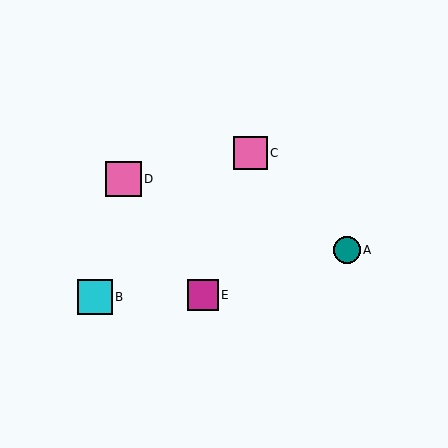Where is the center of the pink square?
The center of the pink square is at (123, 179).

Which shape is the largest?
The pink square (labeled D) is the largest.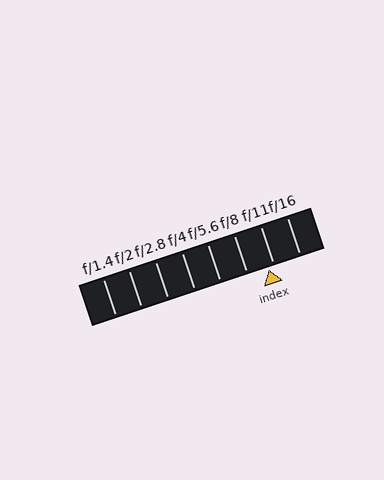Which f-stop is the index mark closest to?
The index mark is closest to f/11.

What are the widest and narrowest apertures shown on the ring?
The widest aperture shown is f/1.4 and the narrowest is f/16.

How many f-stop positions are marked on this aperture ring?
There are 8 f-stop positions marked.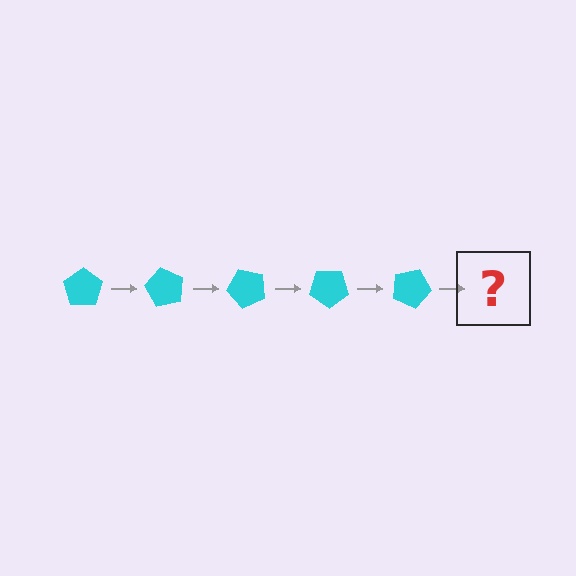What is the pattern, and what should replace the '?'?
The pattern is that the pentagon rotates 60 degrees each step. The '?' should be a cyan pentagon rotated 300 degrees.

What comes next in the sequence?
The next element should be a cyan pentagon rotated 300 degrees.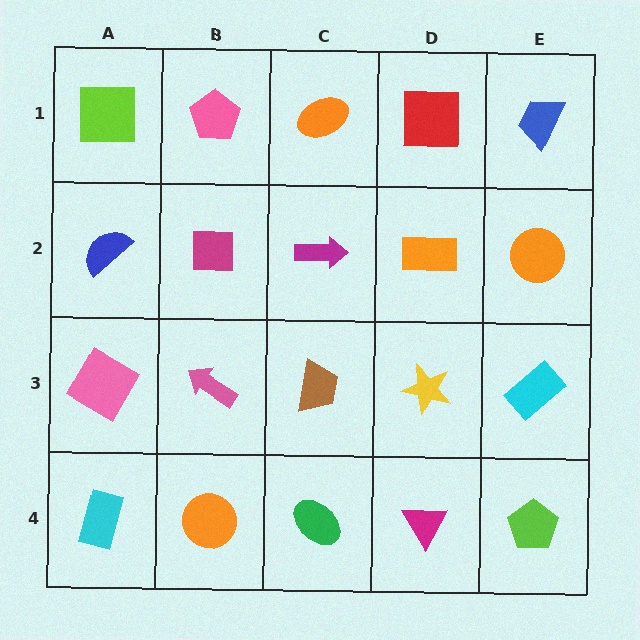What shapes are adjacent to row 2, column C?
An orange ellipse (row 1, column C), a brown trapezoid (row 3, column C), a magenta square (row 2, column B), an orange rectangle (row 2, column D).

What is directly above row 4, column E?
A cyan rectangle.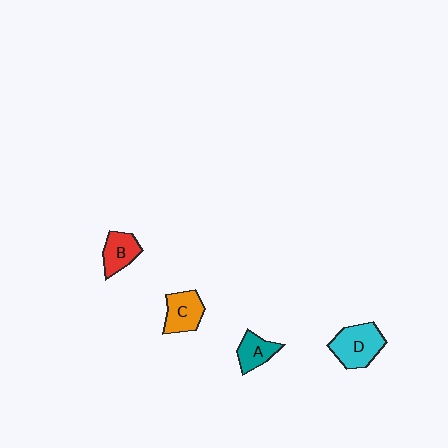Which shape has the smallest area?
Shape A (teal).